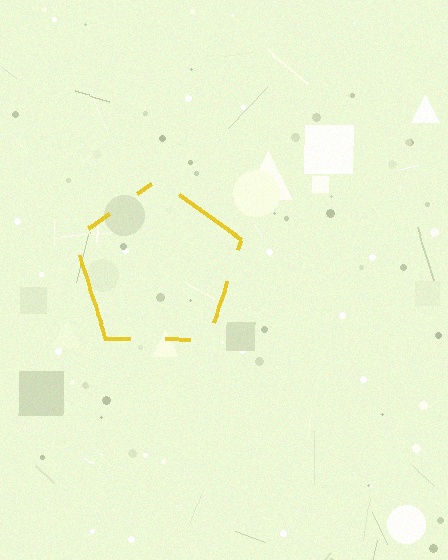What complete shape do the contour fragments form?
The contour fragments form a pentagon.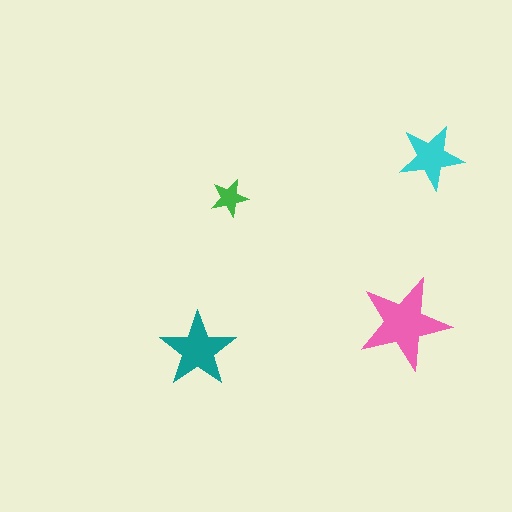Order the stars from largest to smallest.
the pink one, the teal one, the cyan one, the green one.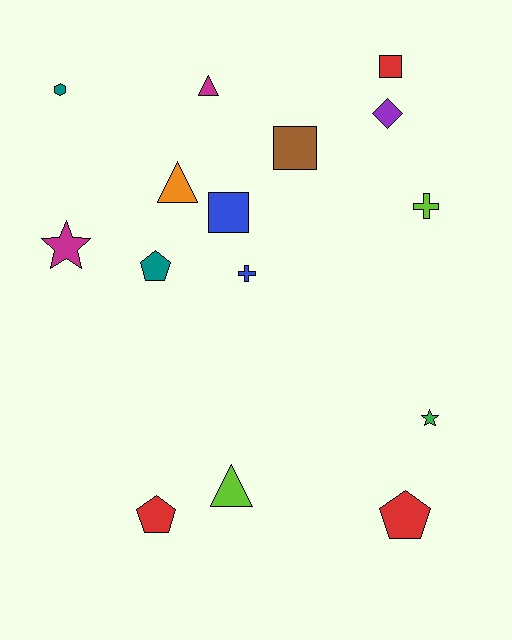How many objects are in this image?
There are 15 objects.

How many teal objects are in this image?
There are 2 teal objects.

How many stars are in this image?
There are 2 stars.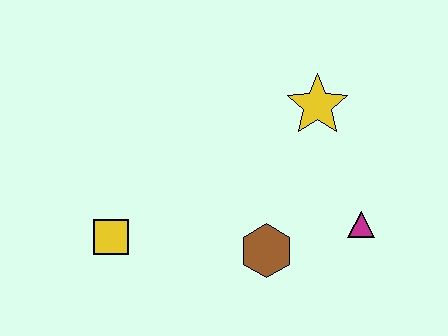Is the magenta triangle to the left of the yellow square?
No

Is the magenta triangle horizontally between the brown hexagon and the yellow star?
No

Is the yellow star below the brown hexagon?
No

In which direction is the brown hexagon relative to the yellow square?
The brown hexagon is to the right of the yellow square.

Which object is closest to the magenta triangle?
The brown hexagon is closest to the magenta triangle.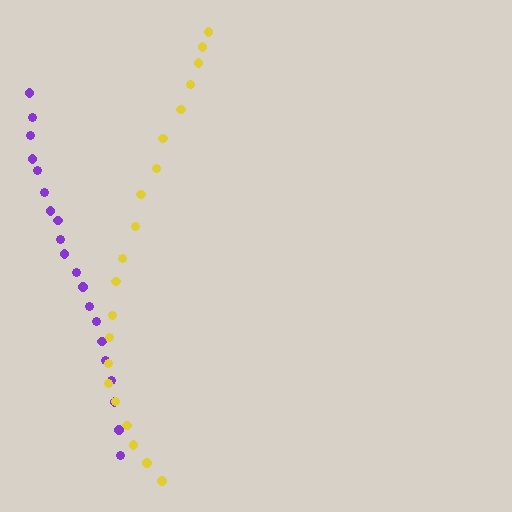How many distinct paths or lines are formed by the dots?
There are 2 distinct paths.